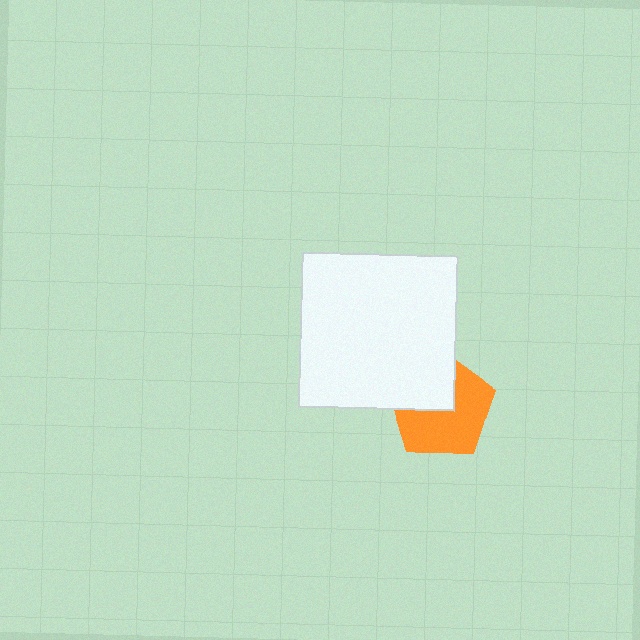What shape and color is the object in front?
The object in front is a white square.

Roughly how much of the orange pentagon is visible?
About half of it is visible (roughly 62%).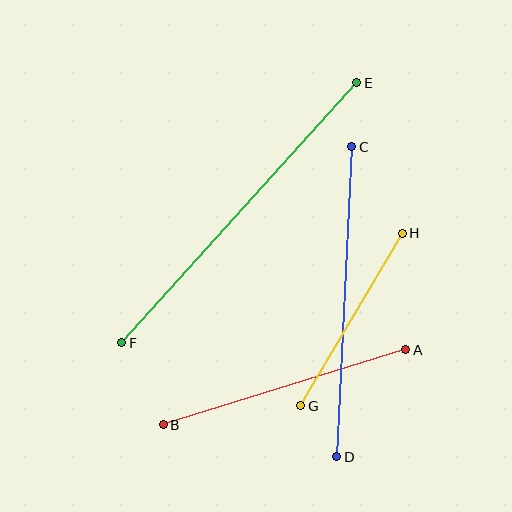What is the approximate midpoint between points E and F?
The midpoint is at approximately (239, 213) pixels.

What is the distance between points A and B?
The distance is approximately 254 pixels.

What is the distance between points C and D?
The distance is approximately 310 pixels.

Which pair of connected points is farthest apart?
Points E and F are farthest apart.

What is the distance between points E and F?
The distance is approximately 350 pixels.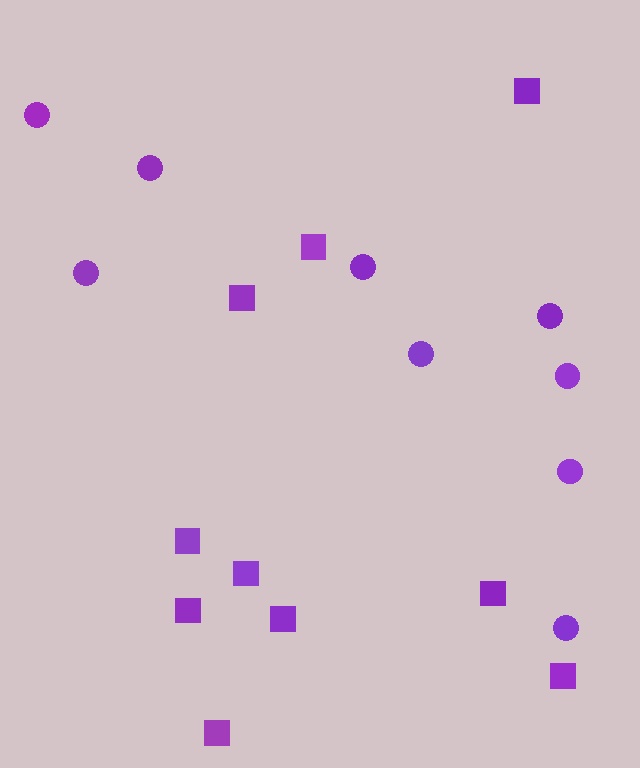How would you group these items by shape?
There are 2 groups: one group of squares (10) and one group of circles (9).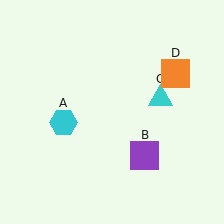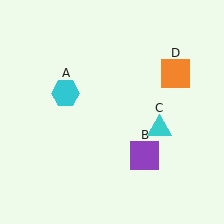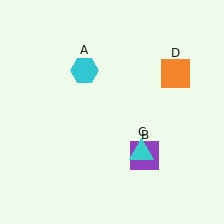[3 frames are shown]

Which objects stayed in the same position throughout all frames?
Purple square (object B) and orange square (object D) remained stationary.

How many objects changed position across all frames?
2 objects changed position: cyan hexagon (object A), cyan triangle (object C).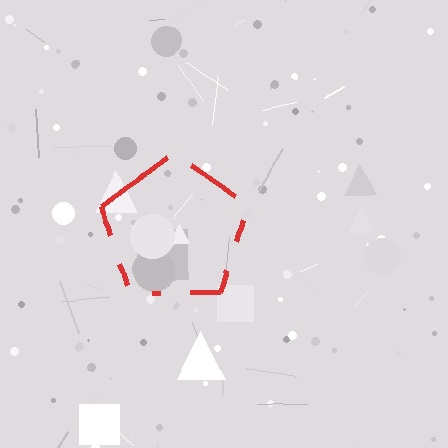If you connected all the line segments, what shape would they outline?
They would outline a pentagon.